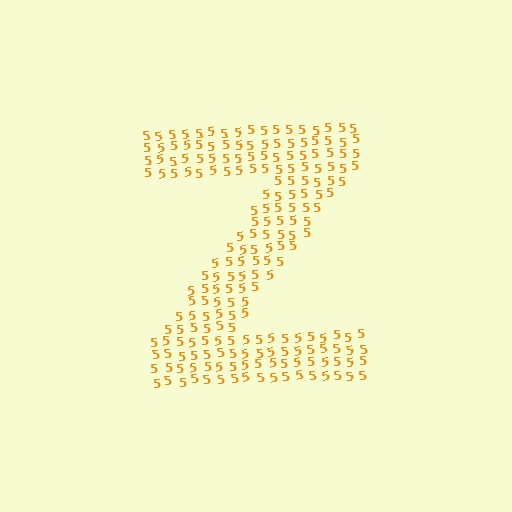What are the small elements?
The small elements are digit 5's.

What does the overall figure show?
The overall figure shows the letter Z.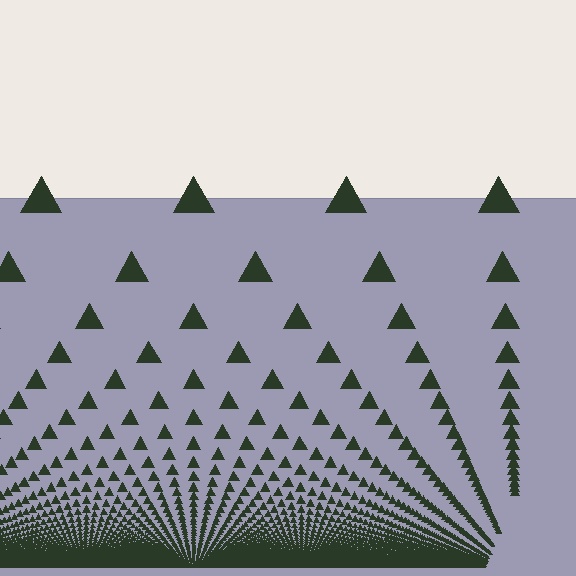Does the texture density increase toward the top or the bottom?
Density increases toward the bottom.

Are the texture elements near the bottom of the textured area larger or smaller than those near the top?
Smaller. The gradient is inverted — elements near the bottom are smaller and denser.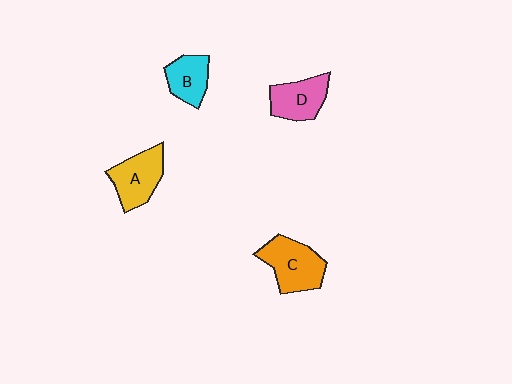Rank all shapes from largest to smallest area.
From largest to smallest: C (orange), A (yellow), D (pink), B (cyan).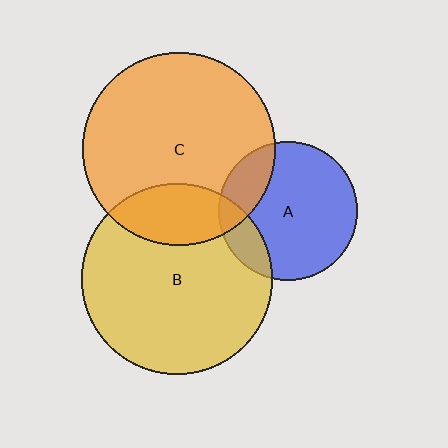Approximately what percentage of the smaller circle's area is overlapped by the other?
Approximately 20%.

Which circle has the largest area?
Circle C (orange).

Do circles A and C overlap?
Yes.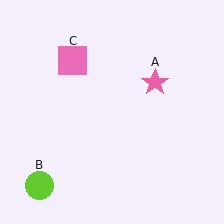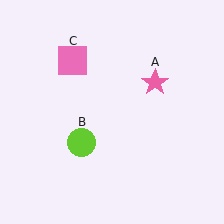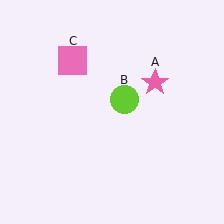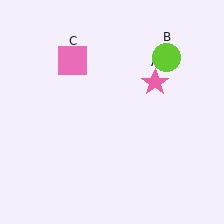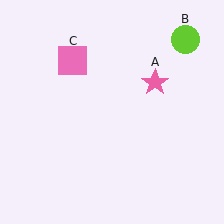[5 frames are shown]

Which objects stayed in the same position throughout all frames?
Pink star (object A) and pink square (object C) remained stationary.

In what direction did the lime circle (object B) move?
The lime circle (object B) moved up and to the right.